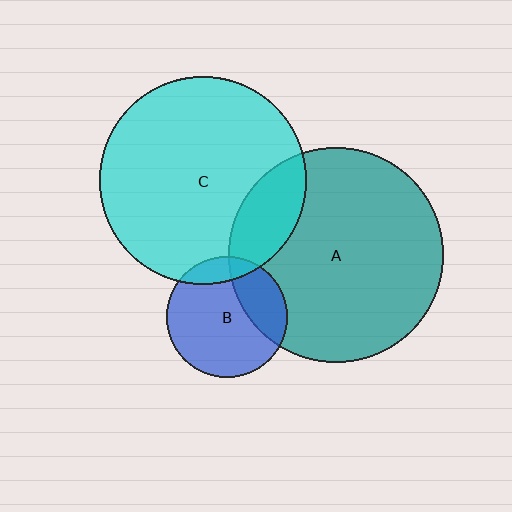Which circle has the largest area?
Circle A (teal).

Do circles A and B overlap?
Yes.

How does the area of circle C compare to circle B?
Approximately 2.9 times.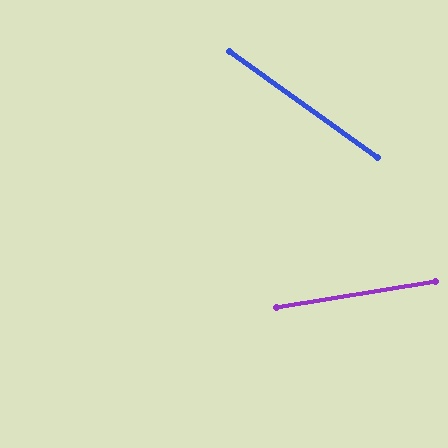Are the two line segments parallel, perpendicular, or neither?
Neither parallel nor perpendicular — they differ by about 45°.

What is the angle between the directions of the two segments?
Approximately 45 degrees.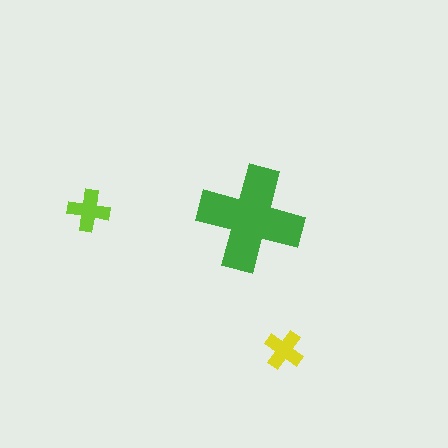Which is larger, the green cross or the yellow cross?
The green one.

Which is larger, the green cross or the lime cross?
The green one.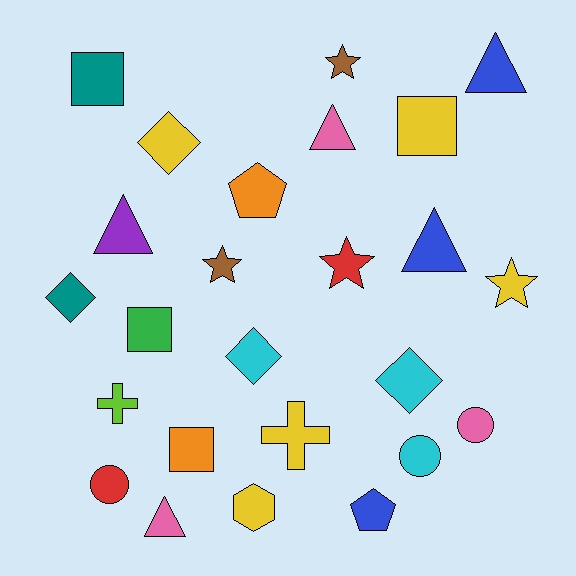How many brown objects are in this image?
There are 2 brown objects.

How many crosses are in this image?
There are 2 crosses.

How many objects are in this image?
There are 25 objects.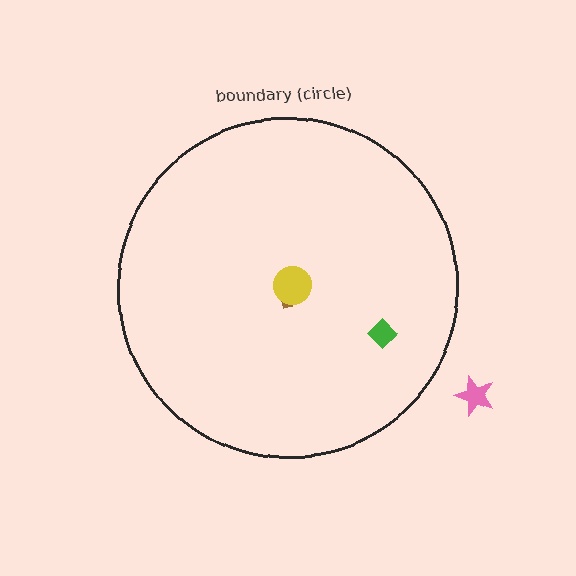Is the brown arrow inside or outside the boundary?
Inside.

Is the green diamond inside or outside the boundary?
Inside.